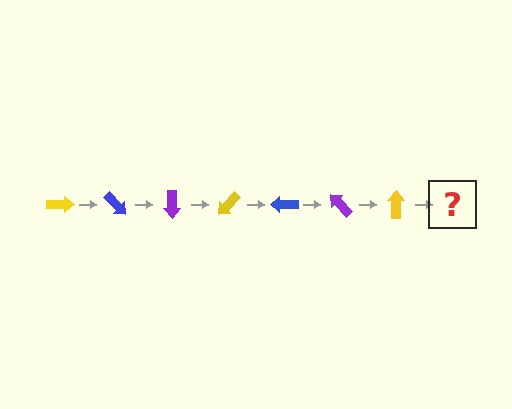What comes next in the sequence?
The next element should be a blue arrow, rotated 315 degrees from the start.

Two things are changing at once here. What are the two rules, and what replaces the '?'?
The two rules are that it rotates 45 degrees each step and the color cycles through yellow, blue, and purple. The '?' should be a blue arrow, rotated 315 degrees from the start.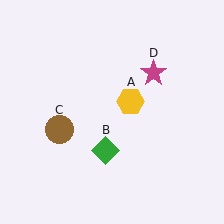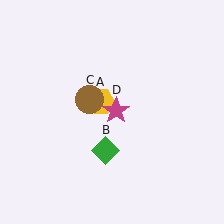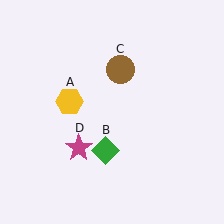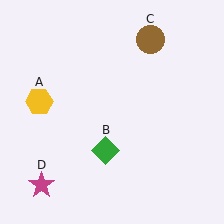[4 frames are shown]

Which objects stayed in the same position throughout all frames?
Green diamond (object B) remained stationary.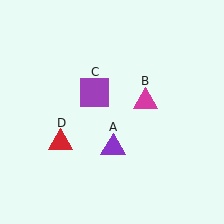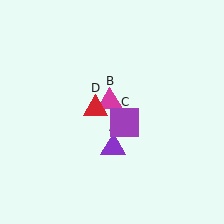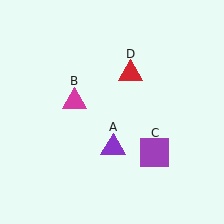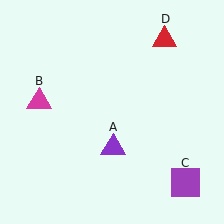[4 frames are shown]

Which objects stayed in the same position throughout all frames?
Purple triangle (object A) remained stationary.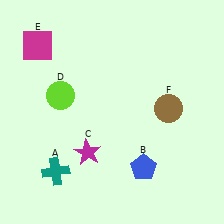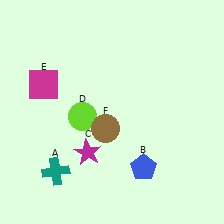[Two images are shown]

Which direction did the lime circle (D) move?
The lime circle (D) moved right.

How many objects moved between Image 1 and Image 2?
3 objects moved between the two images.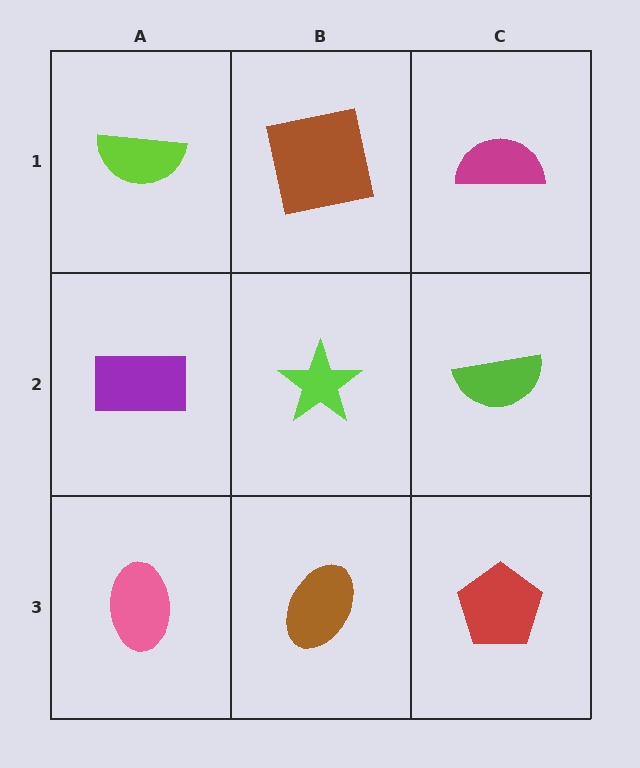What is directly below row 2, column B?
A brown ellipse.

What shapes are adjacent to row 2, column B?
A brown square (row 1, column B), a brown ellipse (row 3, column B), a purple rectangle (row 2, column A), a lime semicircle (row 2, column C).